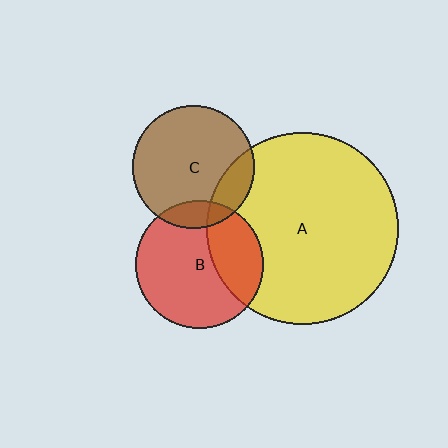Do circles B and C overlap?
Yes.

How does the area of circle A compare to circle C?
Approximately 2.4 times.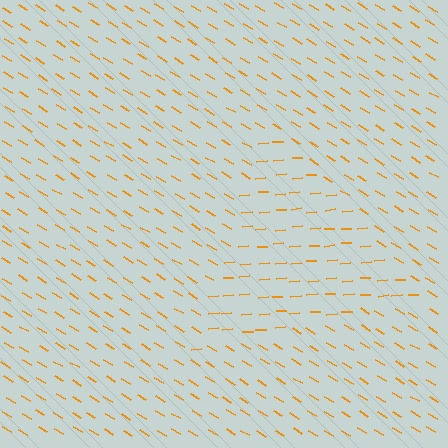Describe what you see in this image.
The image is filled with small orange line segments. A triangle region in the image has lines oriented differently from the surrounding lines, creating a visible texture boundary.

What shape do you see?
I see a triangle.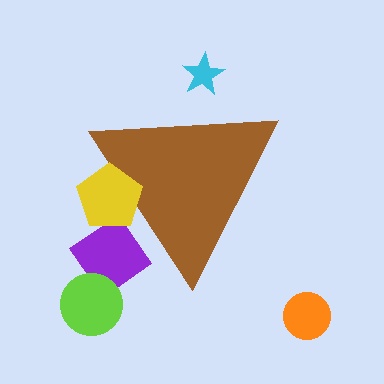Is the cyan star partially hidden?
Yes, the cyan star is partially hidden behind the brown triangle.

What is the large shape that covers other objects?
A brown triangle.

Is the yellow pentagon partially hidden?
No, the yellow pentagon is fully visible.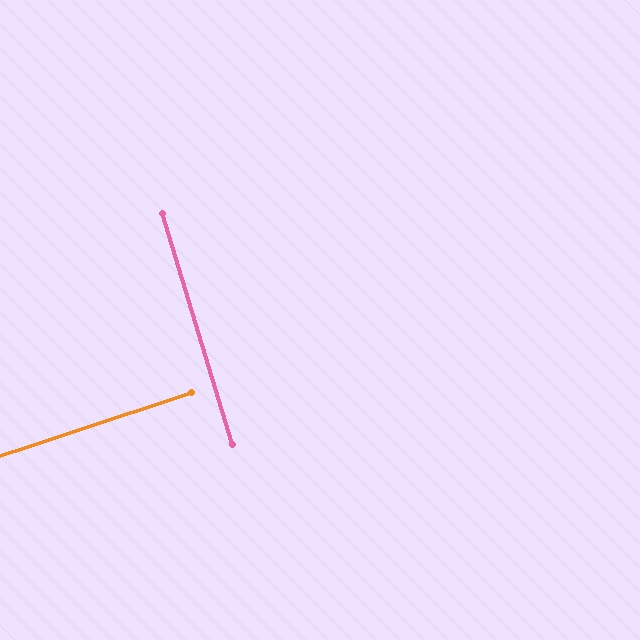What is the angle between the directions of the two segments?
Approximately 89 degrees.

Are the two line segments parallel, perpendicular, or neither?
Perpendicular — they meet at approximately 89°.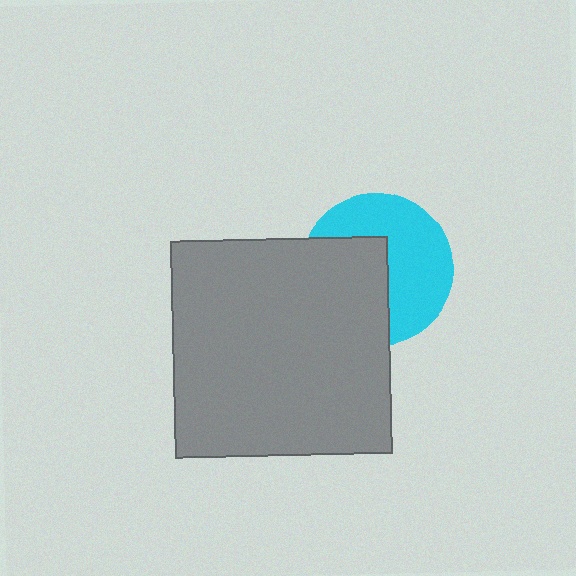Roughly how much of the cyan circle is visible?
About half of it is visible (roughly 54%).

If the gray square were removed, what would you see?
You would see the complete cyan circle.